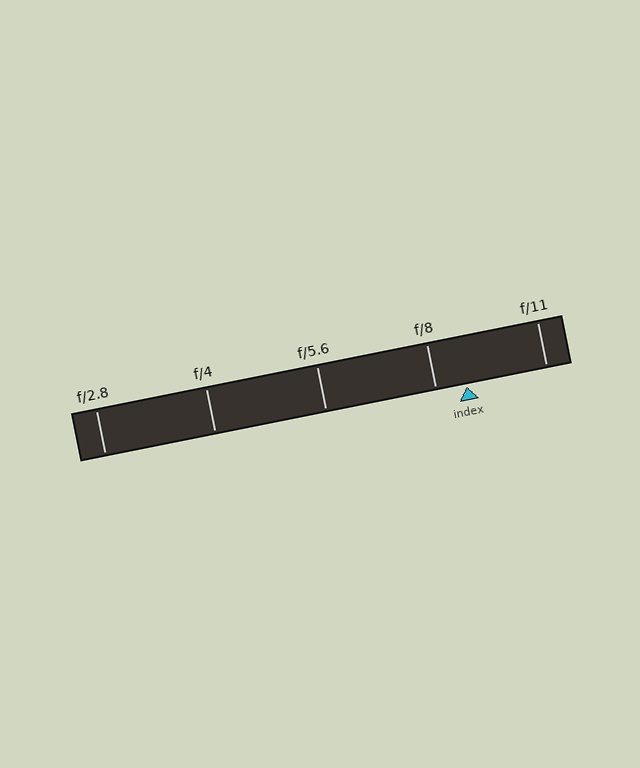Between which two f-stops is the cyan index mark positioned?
The index mark is between f/8 and f/11.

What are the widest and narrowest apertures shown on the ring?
The widest aperture shown is f/2.8 and the narrowest is f/11.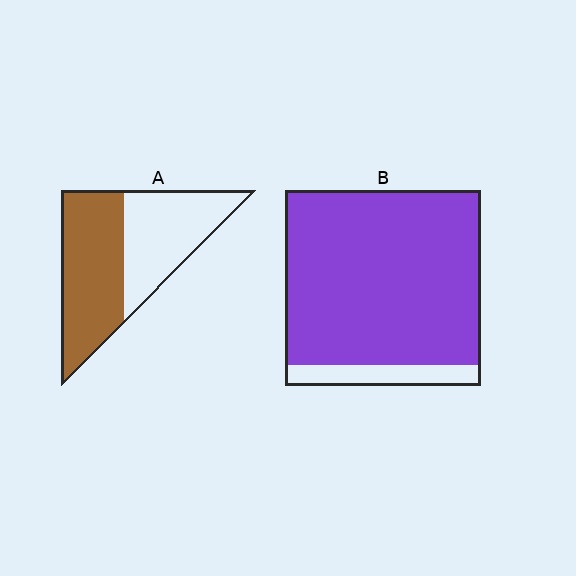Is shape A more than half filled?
Yes.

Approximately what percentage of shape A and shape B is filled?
A is approximately 55% and B is approximately 90%.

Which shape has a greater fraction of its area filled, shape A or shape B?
Shape B.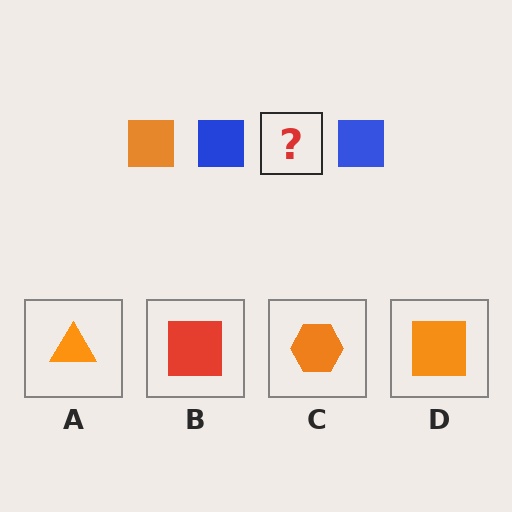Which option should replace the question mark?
Option D.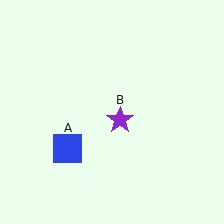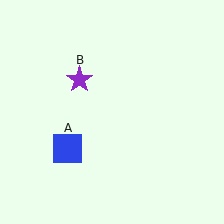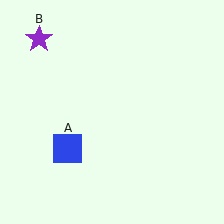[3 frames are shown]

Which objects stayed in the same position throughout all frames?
Blue square (object A) remained stationary.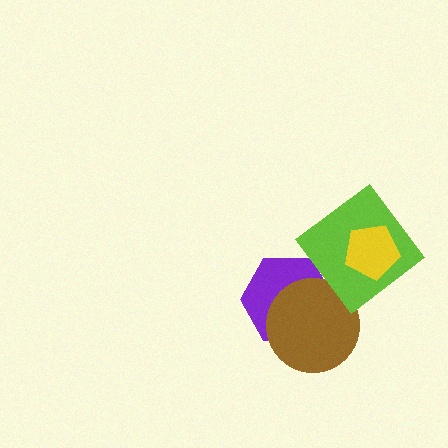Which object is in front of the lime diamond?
The yellow pentagon is in front of the lime diamond.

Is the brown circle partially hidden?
No, no other shape covers it.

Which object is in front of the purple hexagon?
The brown circle is in front of the purple hexagon.